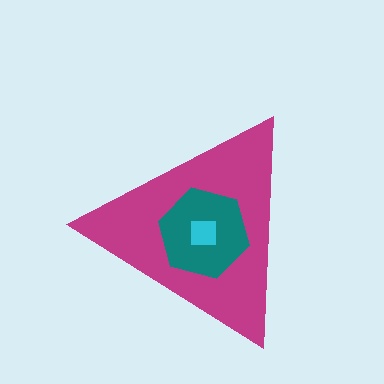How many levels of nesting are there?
3.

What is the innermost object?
The cyan square.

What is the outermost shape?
The magenta triangle.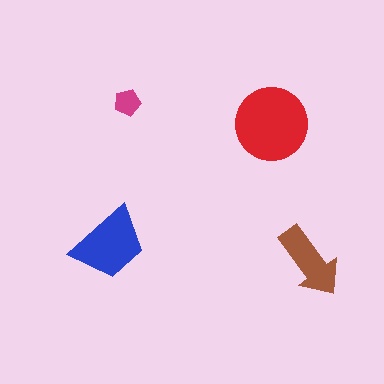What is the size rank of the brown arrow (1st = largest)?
3rd.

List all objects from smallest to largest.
The magenta pentagon, the brown arrow, the blue trapezoid, the red circle.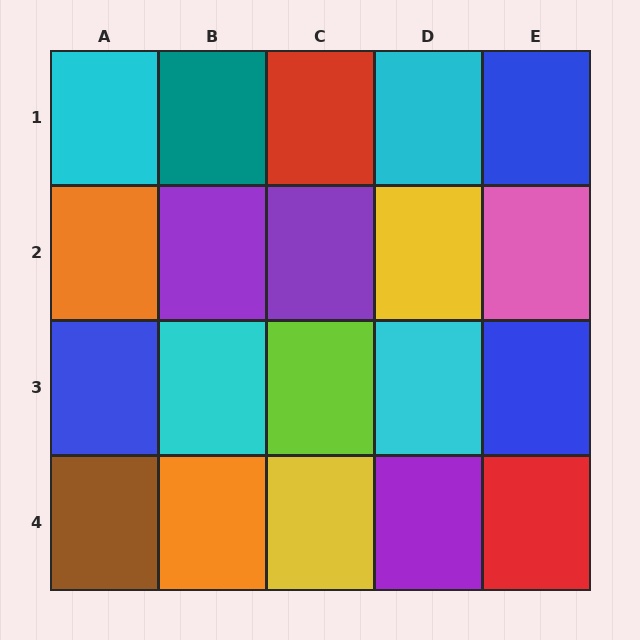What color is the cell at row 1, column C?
Red.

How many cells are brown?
1 cell is brown.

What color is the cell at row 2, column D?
Yellow.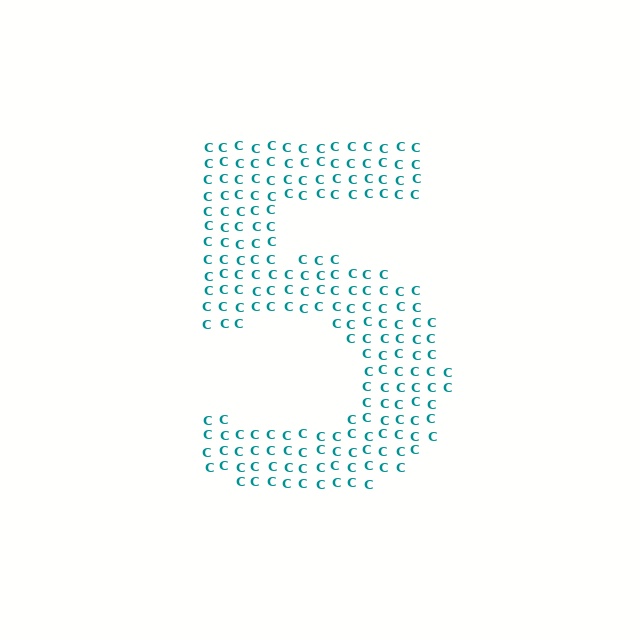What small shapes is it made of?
It is made of small letter C's.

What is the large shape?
The large shape is the digit 5.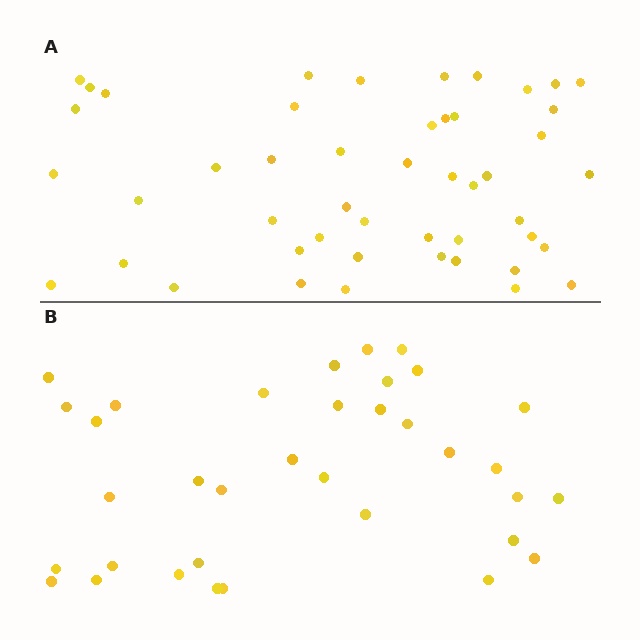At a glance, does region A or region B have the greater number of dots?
Region A (the top region) has more dots.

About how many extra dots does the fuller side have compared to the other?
Region A has approximately 15 more dots than region B.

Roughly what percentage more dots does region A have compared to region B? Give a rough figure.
About 35% more.